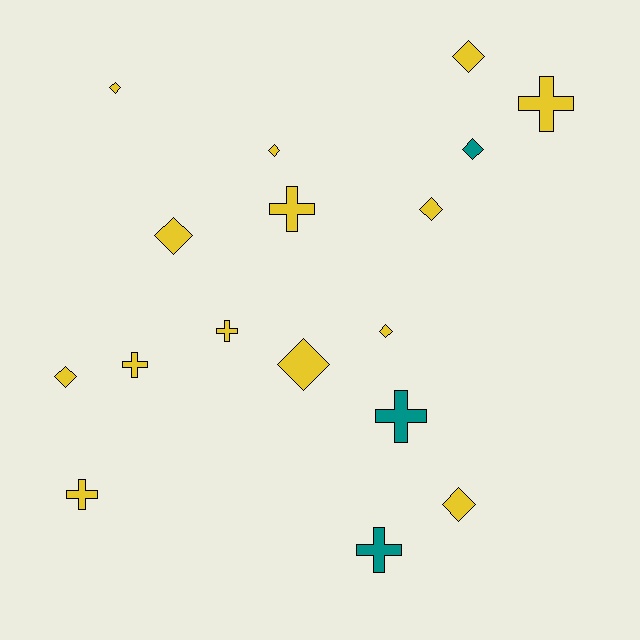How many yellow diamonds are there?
There are 9 yellow diamonds.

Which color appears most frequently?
Yellow, with 14 objects.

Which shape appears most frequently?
Diamond, with 10 objects.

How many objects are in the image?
There are 17 objects.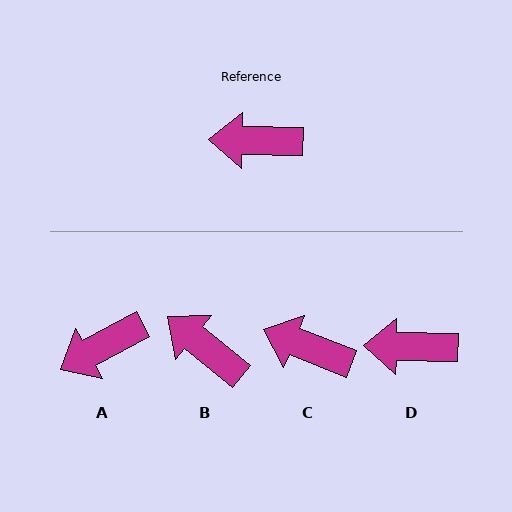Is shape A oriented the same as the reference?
No, it is off by about 30 degrees.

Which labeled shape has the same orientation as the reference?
D.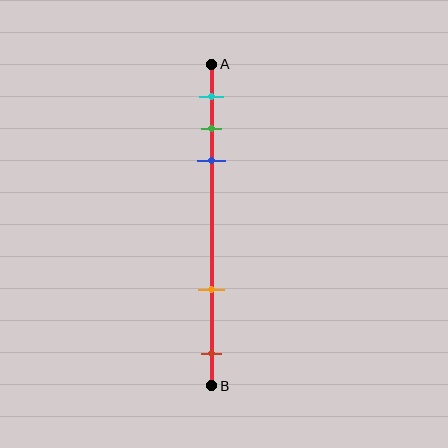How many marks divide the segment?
There are 5 marks dividing the segment.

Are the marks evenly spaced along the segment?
No, the marks are not evenly spaced.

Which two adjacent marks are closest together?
The green and blue marks are the closest adjacent pair.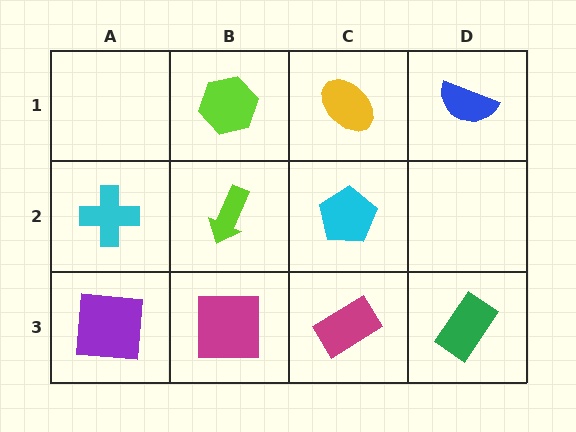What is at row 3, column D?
A green rectangle.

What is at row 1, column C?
A yellow ellipse.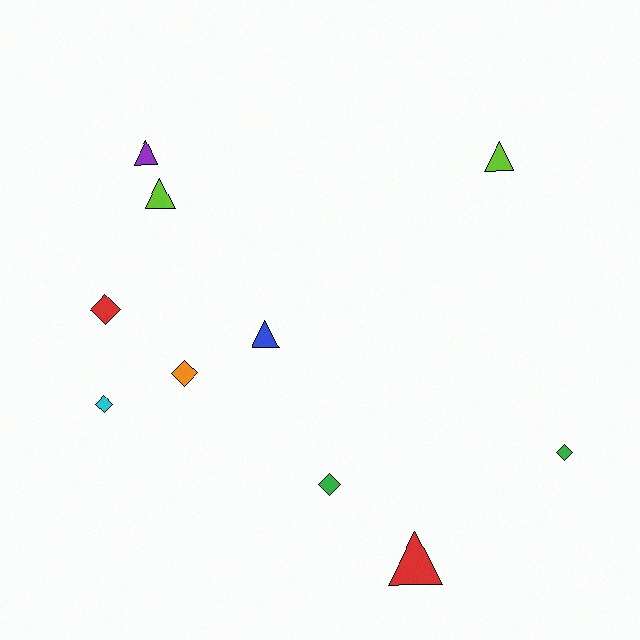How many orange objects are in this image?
There is 1 orange object.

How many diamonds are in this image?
There are 5 diamonds.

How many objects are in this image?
There are 10 objects.